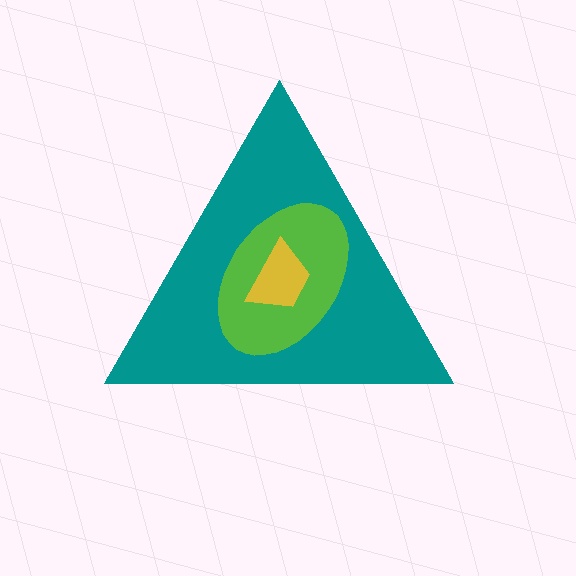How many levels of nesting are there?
3.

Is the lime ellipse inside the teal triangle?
Yes.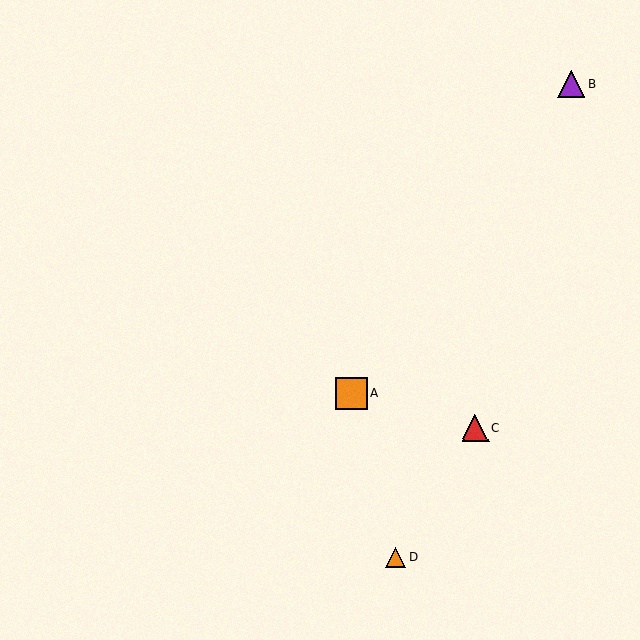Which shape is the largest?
The orange square (labeled A) is the largest.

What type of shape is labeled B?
Shape B is a purple triangle.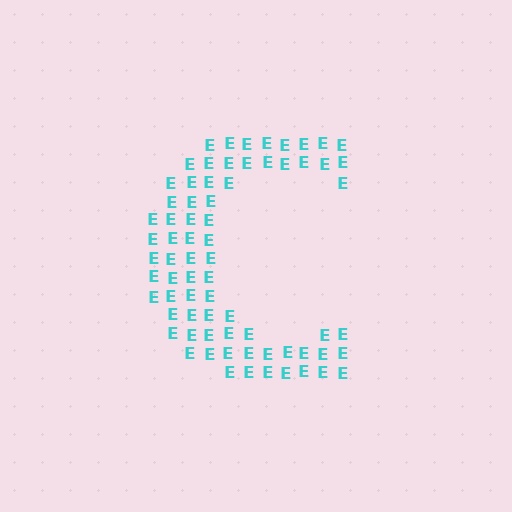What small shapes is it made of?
It is made of small letter E's.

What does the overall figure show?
The overall figure shows the letter C.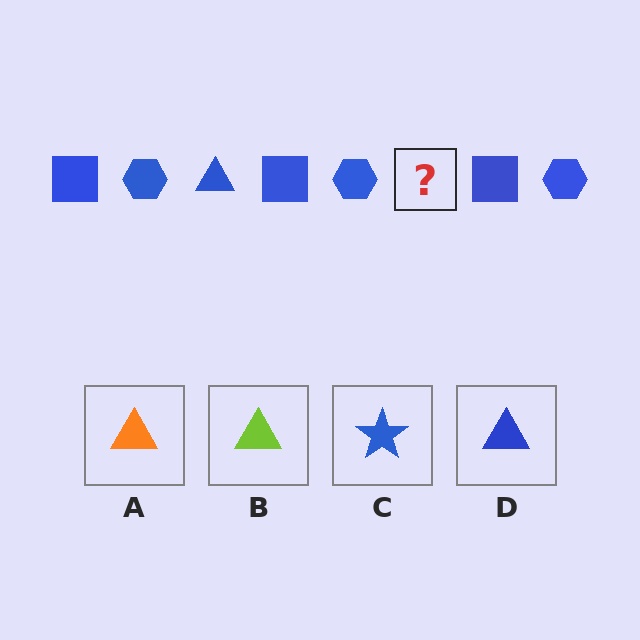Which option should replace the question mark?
Option D.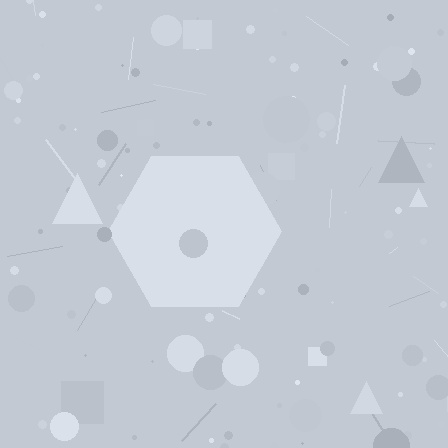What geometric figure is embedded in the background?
A hexagon is embedded in the background.